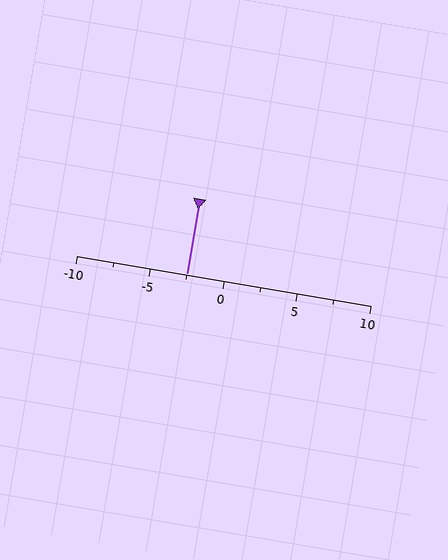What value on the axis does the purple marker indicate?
The marker indicates approximately -2.5.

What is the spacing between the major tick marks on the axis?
The major ticks are spaced 5 apart.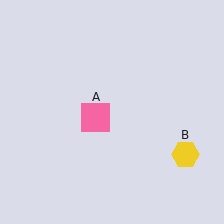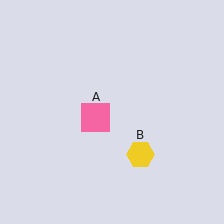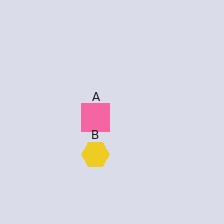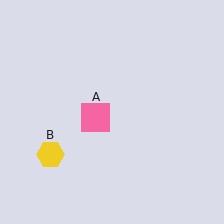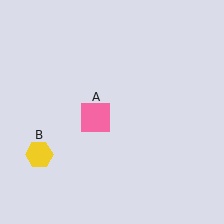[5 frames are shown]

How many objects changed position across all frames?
1 object changed position: yellow hexagon (object B).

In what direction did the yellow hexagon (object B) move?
The yellow hexagon (object B) moved left.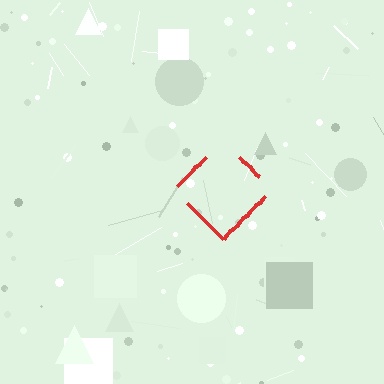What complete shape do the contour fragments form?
The contour fragments form a diamond.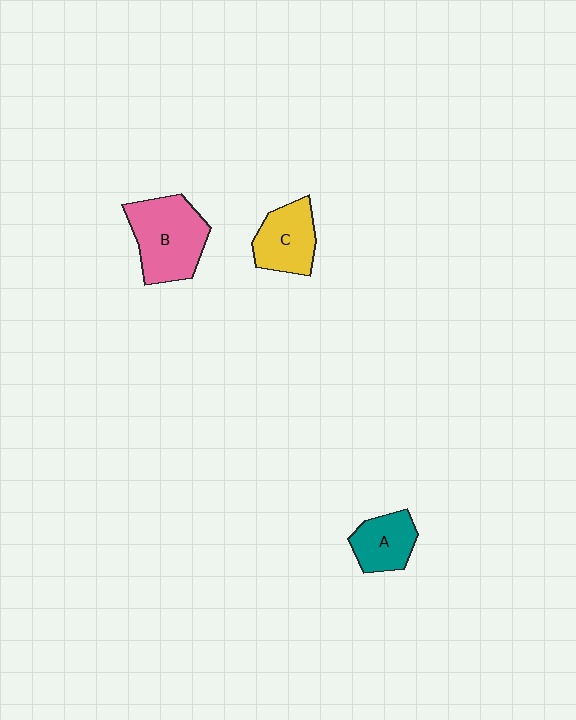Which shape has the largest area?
Shape B (pink).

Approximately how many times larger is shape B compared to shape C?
Approximately 1.5 times.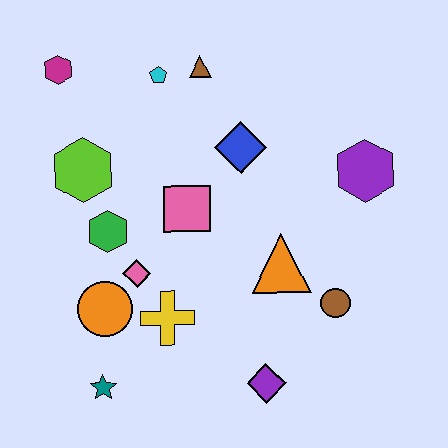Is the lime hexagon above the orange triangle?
Yes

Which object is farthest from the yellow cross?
The magenta hexagon is farthest from the yellow cross.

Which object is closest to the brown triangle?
The cyan pentagon is closest to the brown triangle.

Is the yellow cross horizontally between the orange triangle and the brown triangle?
No